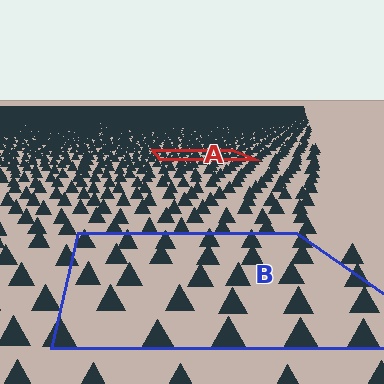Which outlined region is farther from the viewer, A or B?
Region A is farther from the viewer — the texture elements inside it appear smaller and more densely packed.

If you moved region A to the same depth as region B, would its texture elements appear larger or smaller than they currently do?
They would appear larger. At a closer depth, the same texture elements are projected at a bigger on-screen size.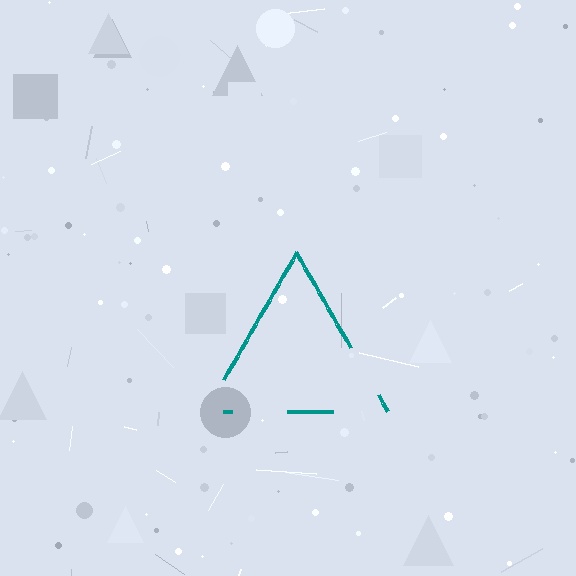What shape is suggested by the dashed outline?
The dashed outline suggests a triangle.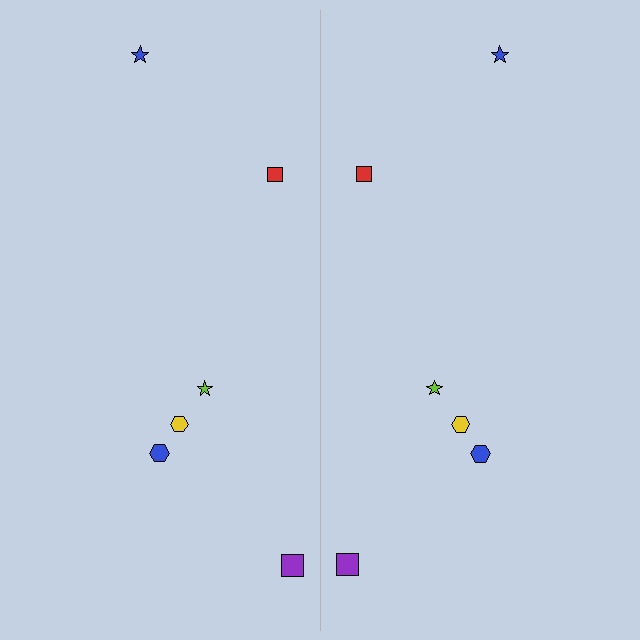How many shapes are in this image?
There are 12 shapes in this image.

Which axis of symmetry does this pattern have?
The pattern has a vertical axis of symmetry running through the center of the image.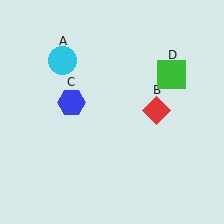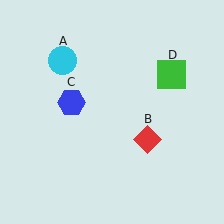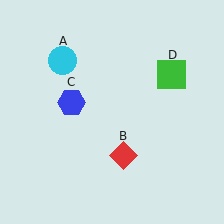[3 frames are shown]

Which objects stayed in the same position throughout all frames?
Cyan circle (object A) and blue hexagon (object C) and green square (object D) remained stationary.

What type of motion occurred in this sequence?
The red diamond (object B) rotated clockwise around the center of the scene.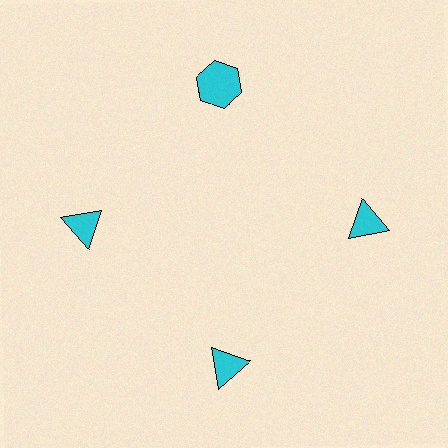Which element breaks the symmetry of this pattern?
The cyan hexagon at roughly the 12 o'clock position breaks the symmetry. All other shapes are cyan triangles.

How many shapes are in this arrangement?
There are 4 shapes arranged in a ring pattern.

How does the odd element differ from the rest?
It has a different shape: hexagon instead of triangle.